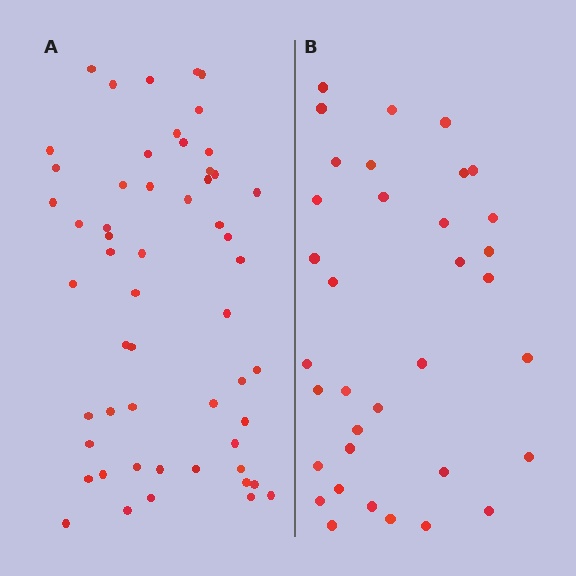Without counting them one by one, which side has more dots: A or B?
Region A (the left region) has more dots.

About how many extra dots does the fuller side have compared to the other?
Region A has approximately 20 more dots than region B.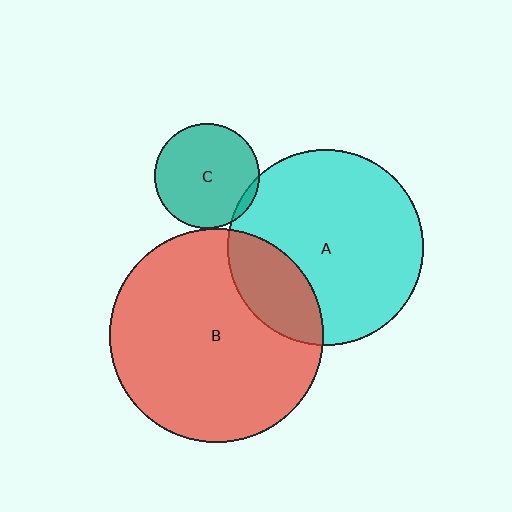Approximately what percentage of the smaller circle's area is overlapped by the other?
Approximately 5%.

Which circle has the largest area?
Circle B (red).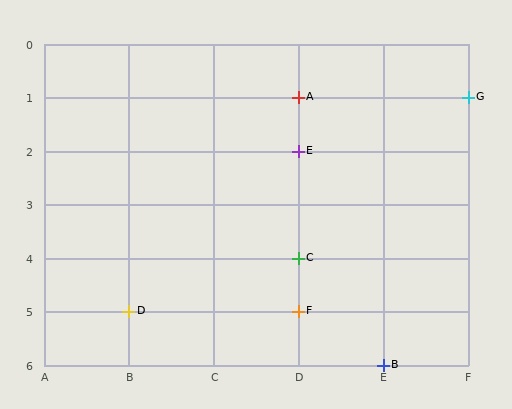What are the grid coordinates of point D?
Point D is at grid coordinates (B, 5).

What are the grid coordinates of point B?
Point B is at grid coordinates (E, 6).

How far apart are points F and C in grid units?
Points F and C are 1 row apart.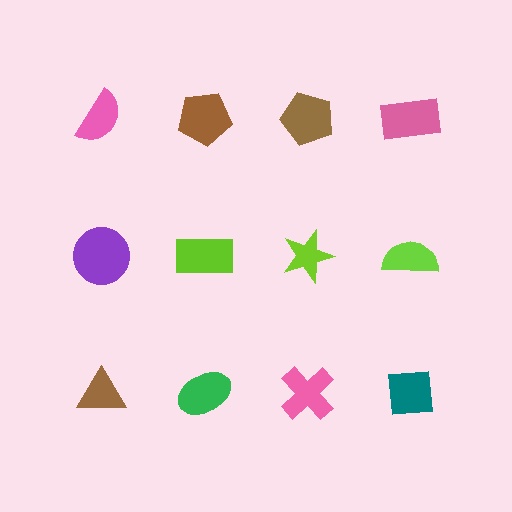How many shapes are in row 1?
4 shapes.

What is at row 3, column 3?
A pink cross.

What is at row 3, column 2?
A green ellipse.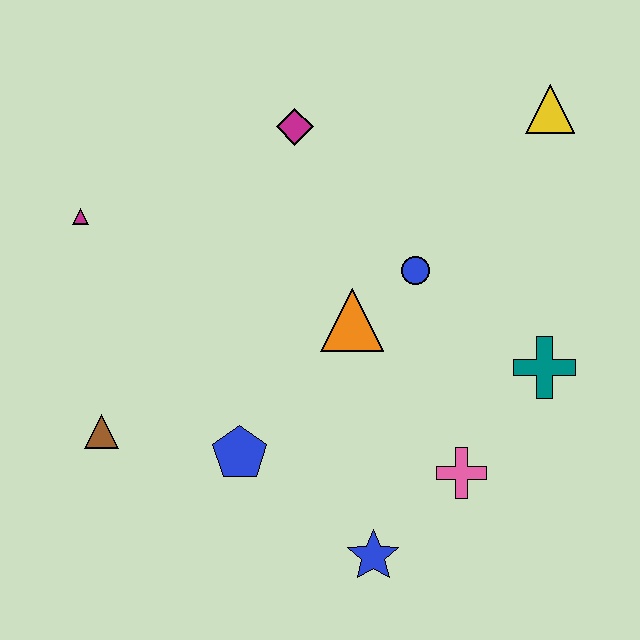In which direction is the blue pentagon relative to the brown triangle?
The blue pentagon is to the right of the brown triangle.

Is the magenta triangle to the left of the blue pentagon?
Yes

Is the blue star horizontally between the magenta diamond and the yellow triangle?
Yes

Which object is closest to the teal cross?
The pink cross is closest to the teal cross.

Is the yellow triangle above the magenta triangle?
Yes